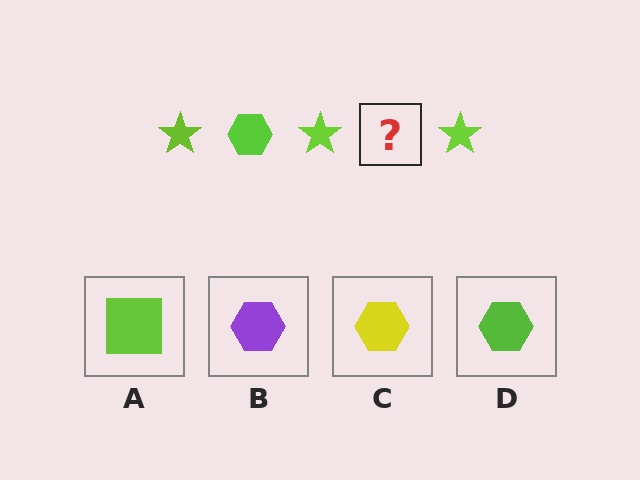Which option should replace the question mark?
Option D.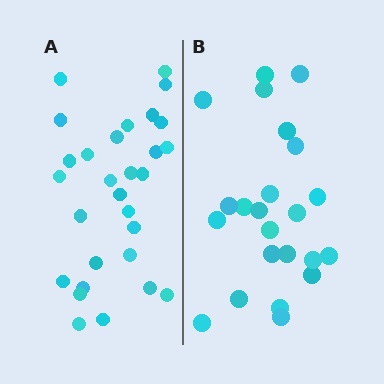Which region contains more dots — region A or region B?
Region A (the left region) has more dots.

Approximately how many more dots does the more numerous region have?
Region A has about 6 more dots than region B.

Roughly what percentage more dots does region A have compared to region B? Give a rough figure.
About 25% more.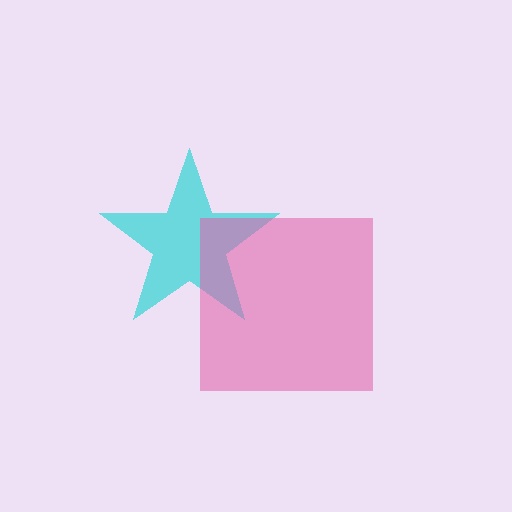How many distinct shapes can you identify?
There are 2 distinct shapes: a cyan star, a pink square.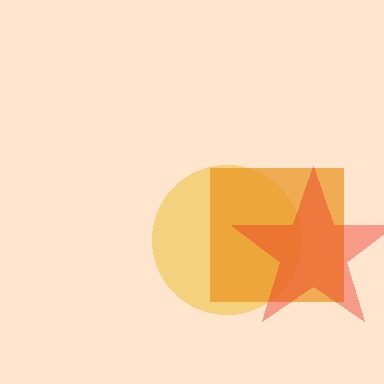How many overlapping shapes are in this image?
There are 3 overlapping shapes in the image.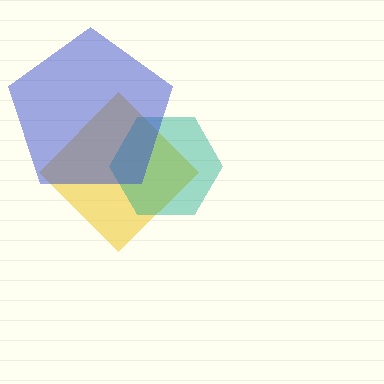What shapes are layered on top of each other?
The layered shapes are: a yellow diamond, a teal hexagon, a blue pentagon.